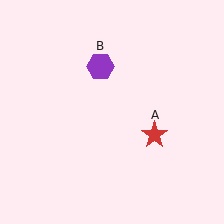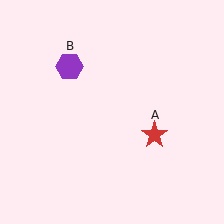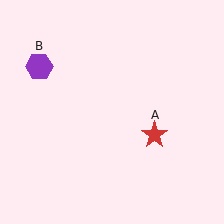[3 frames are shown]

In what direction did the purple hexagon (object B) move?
The purple hexagon (object B) moved left.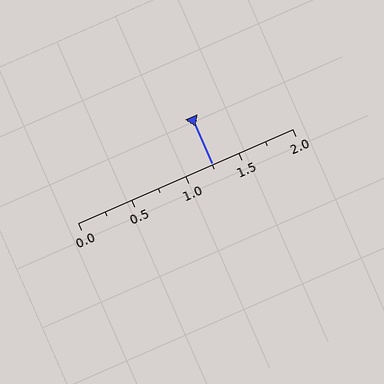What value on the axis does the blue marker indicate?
The marker indicates approximately 1.25.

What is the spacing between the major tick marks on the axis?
The major ticks are spaced 0.5 apart.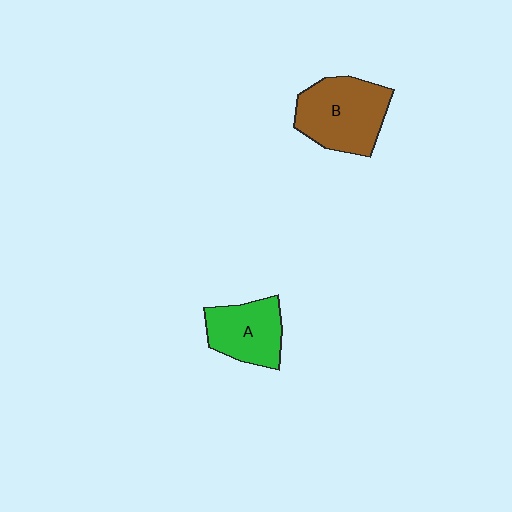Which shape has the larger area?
Shape B (brown).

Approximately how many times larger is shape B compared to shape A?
Approximately 1.4 times.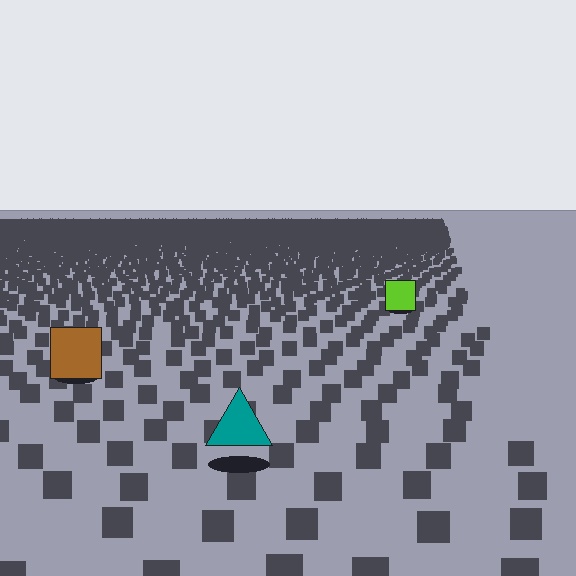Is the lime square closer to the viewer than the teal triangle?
No. The teal triangle is closer — you can tell from the texture gradient: the ground texture is coarser near it.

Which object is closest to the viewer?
The teal triangle is closest. The texture marks near it are larger and more spread out.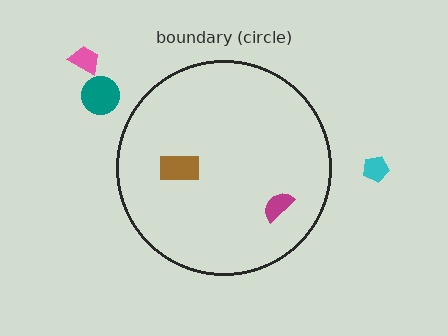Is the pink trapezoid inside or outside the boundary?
Outside.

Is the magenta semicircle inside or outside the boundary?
Inside.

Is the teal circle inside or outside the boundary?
Outside.